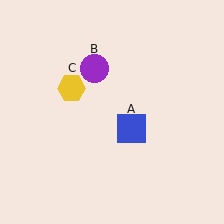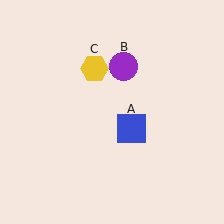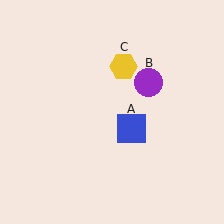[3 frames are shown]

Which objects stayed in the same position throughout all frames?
Blue square (object A) remained stationary.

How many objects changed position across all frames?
2 objects changed position: purple circle (object B), yellow hexagon (object C).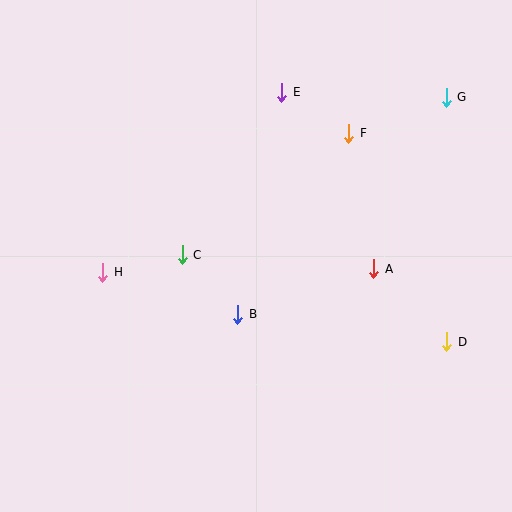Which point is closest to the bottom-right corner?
Point D is closest to the bottom-right corner.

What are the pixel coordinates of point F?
Point F is at (349, 133).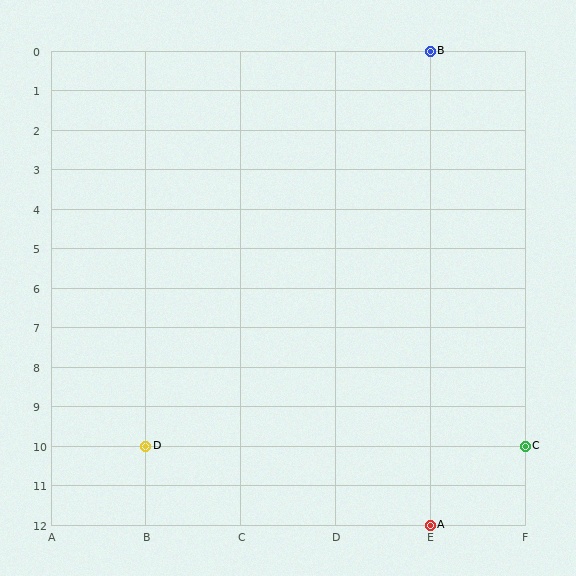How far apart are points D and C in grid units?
Points D and C are 4 columns apart.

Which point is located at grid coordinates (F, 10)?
Point C is at (F, 10).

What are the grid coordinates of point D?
Point D is at grid coordinates (B, 10).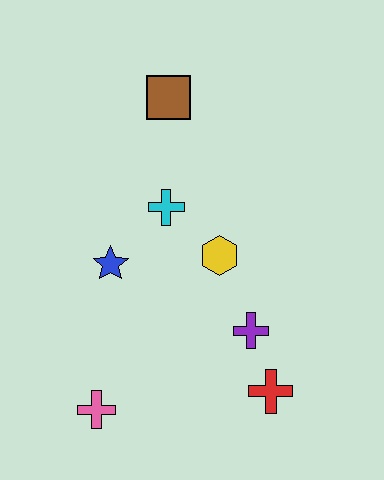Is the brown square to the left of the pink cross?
No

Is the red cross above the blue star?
No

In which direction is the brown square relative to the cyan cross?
The brown square is above the cyan cross.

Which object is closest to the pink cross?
The blue star is closest to the pink cross.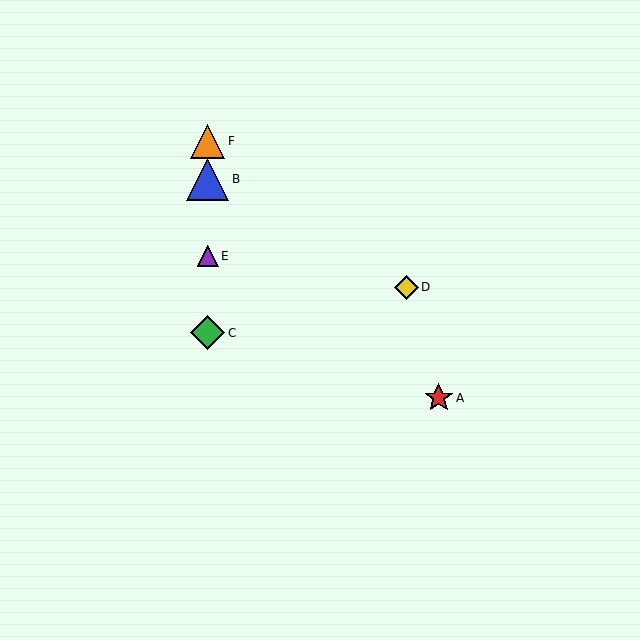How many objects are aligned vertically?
4 objects (B, C, E, F) are aligned vertically.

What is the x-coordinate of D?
Object D is at x≈407.